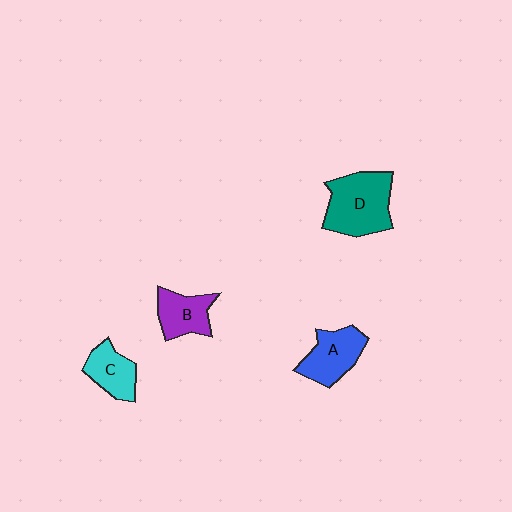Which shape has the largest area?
Shape D (teal).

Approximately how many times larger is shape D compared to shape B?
Approximately 1.6 times.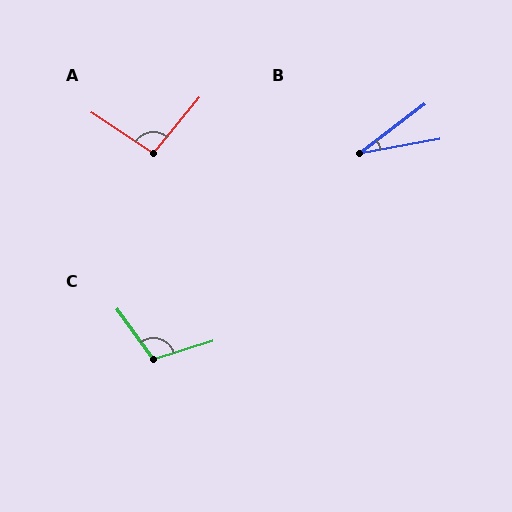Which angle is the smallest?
B, at approximately 27 degrees.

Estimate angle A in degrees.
Approximately 96 degrees.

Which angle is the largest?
C, at approximately 109 degrees.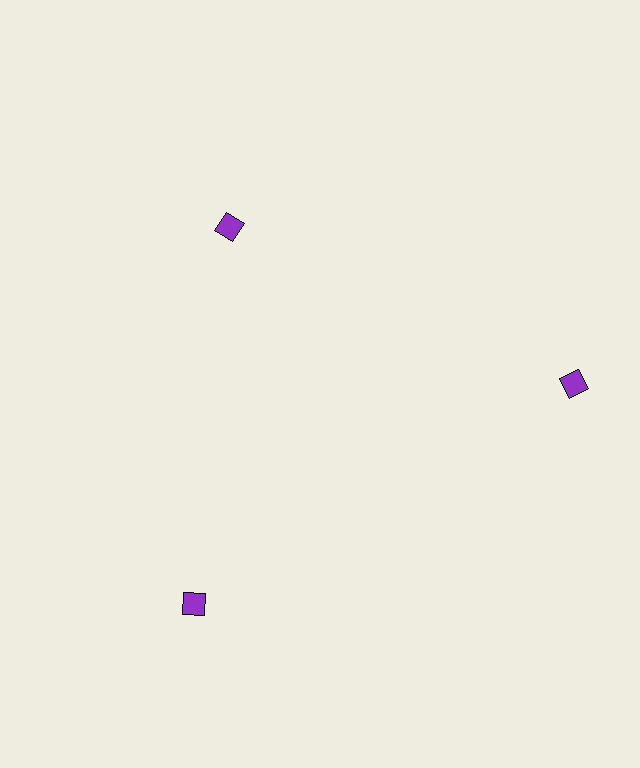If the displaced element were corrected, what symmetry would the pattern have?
It would have 3-fold rotational symmetry — the pattern would map onto itself every 120 degrees.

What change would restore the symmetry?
The symmetry would be restored by moving it outward, back onto the ring so that all 3 diamonds sit at equal angles and equal distance from the center.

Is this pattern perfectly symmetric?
No. The 3 purple diamonds are arranged in a ring, but one element near the 11 o'clock position is pulled inward toward the center, breaking the 3-fold rotational symmetry.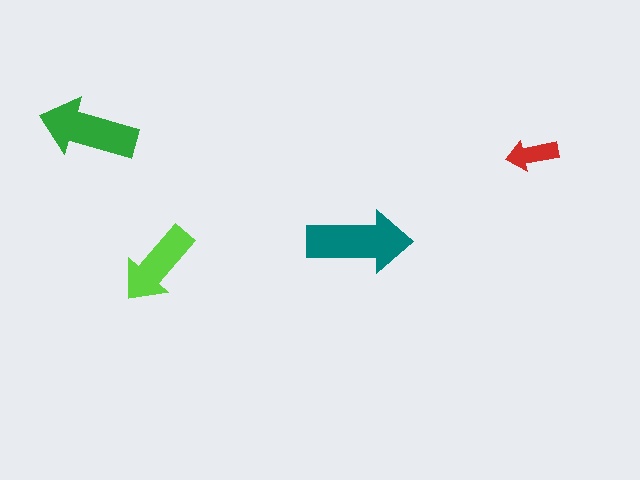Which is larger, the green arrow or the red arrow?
The green one.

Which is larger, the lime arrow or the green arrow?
The green one.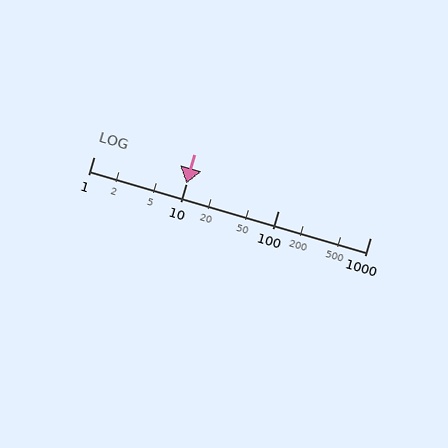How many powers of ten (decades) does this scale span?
The scale spans 3 decades, from 1 to 1000.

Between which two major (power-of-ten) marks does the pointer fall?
The pointer is between 10 and 100.